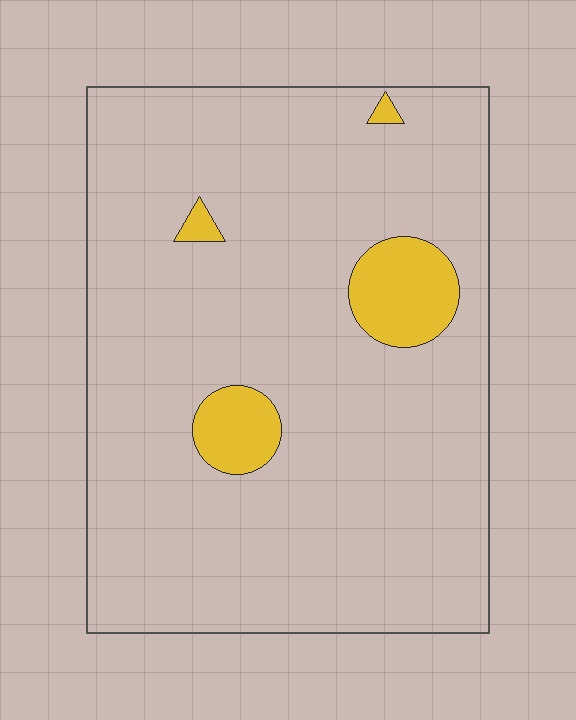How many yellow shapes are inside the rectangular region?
4.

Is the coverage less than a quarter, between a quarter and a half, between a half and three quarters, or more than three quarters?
Less than a quarter.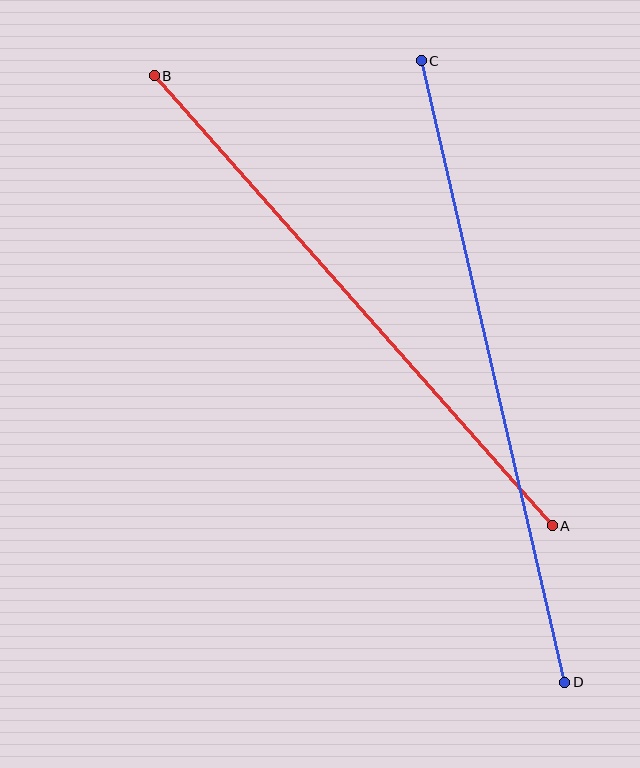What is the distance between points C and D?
The distance is approximately 638 pixels.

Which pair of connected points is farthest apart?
Points C and D are farthest apart.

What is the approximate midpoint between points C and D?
The midpoint is at approximately (493, 372) pixels.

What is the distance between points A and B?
The distance is approximately 601 pixels.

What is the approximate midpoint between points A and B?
The midpoint is at approximately (353, 301) pixels.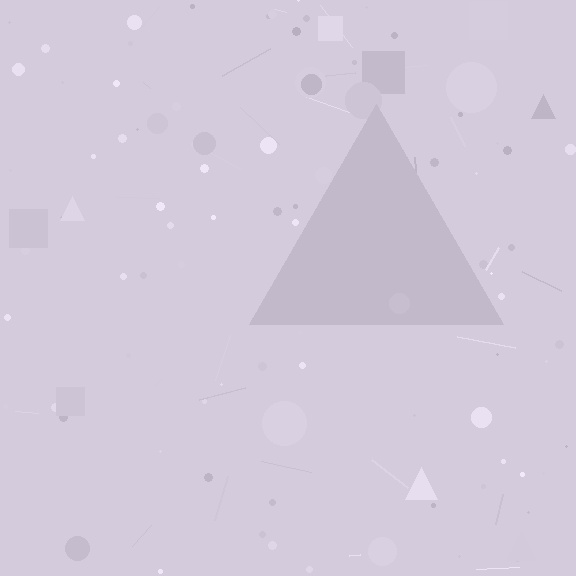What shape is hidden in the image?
A triangle is hidden in the image.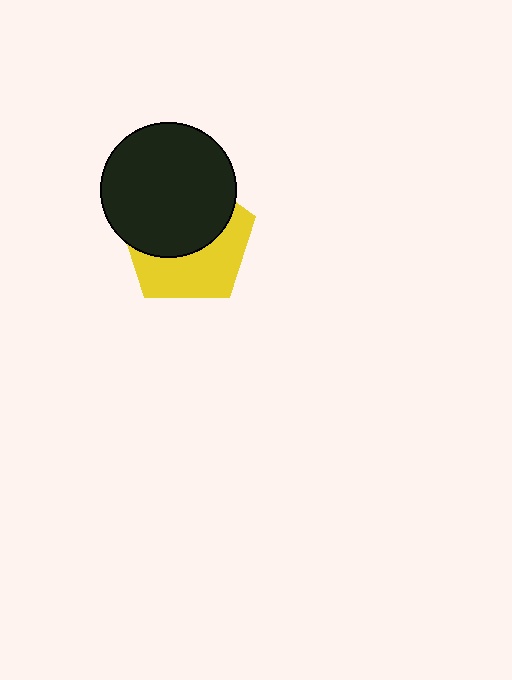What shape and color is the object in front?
The object in front is a black circle.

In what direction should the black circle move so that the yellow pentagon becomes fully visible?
The black circle should move up. That is the shortest direction to clear the overlap and leave the yellow pentagon fully visible.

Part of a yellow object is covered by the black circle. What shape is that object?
It is a pentagon.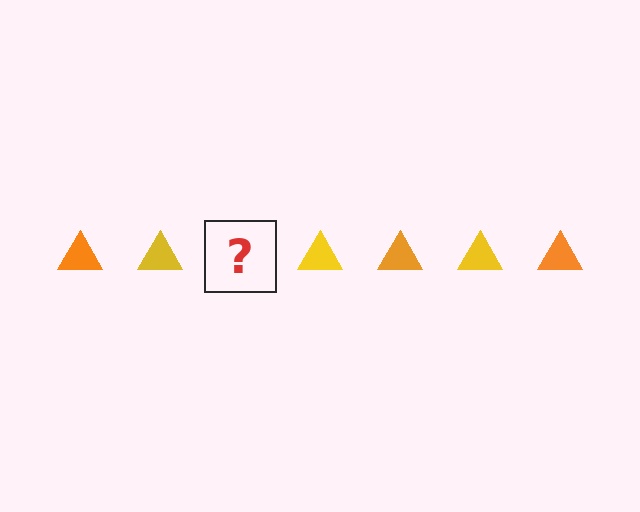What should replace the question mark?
The question mark should be replaced with an orange triangle.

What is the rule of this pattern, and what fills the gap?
The rule is that the pattern cycles through orange, yellow triangles. The gap should be filled with an orange triangle.